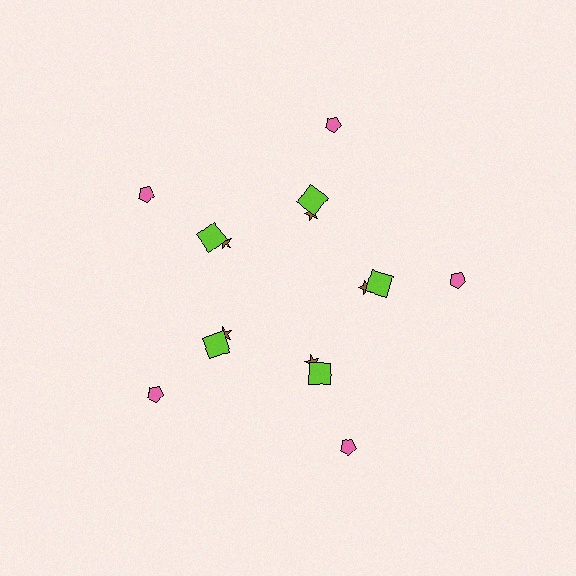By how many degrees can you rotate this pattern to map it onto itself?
The pattern maps onto itself every 72 degrees of rotation.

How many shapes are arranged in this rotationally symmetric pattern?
There are 15 shapes, arranged in 5 groups of 3.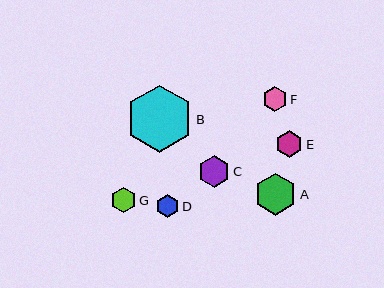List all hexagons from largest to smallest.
From largest to smallest: B, A, C, E, F, G, D.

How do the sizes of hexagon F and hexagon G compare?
Hexagon F and hexagon G are approximately the same size.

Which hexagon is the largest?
Hexagon B is the largest with a size of approximately 67 pixels.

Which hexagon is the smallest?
Hexagon D is the smallest with a size of approximately 23 pixels.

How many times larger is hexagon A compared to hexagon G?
Hexagon A is approximately 1.7 times the size of hexagon G.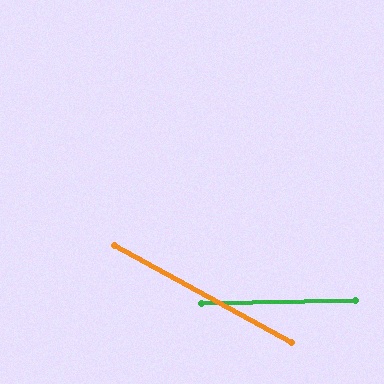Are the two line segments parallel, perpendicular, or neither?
Neither parallel nor perpendicular — they differ by about 30°.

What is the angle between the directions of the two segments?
Approximately 30 degrees.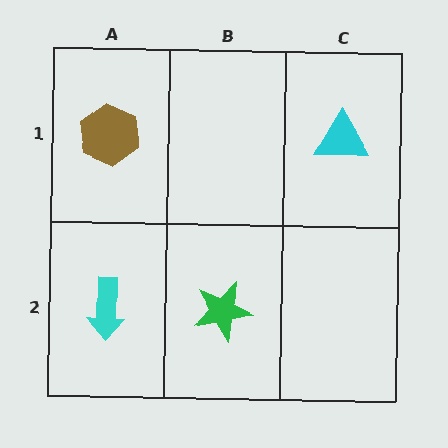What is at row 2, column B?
A green star.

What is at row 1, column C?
A cyan triangle.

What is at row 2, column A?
A cyan arrow.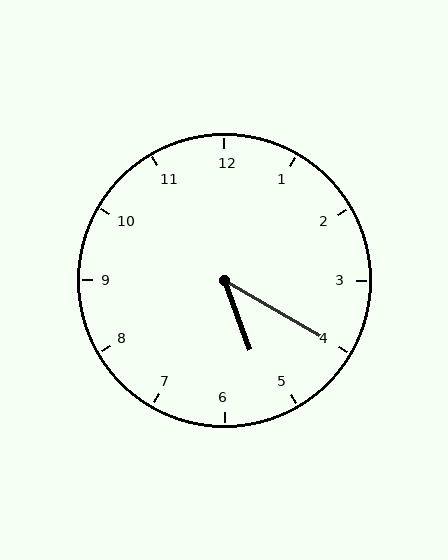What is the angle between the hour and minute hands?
Approximately 40 degrees.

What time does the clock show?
5:20.